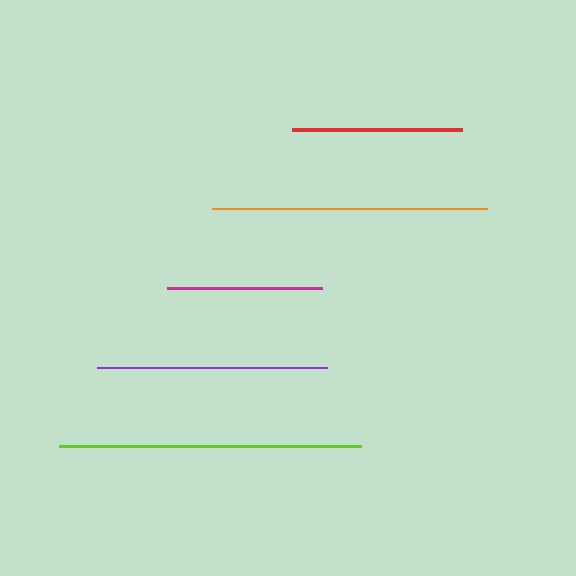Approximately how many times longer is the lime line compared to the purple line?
The lime line is approximately 1.3 times the length of the purple line.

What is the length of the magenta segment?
The magenta segment is approximately 154 pixels long.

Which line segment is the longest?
The lime line is the longest at approximately 302 pixels.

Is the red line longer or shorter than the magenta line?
The red line is longer than the magenta line.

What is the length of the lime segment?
The lime segment is approximately 302 pixels long.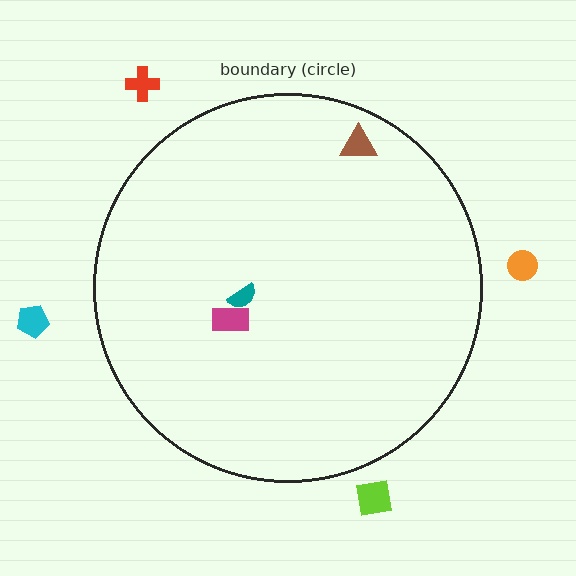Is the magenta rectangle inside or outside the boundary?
Inside.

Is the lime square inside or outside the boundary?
Outside.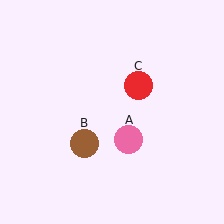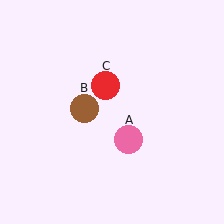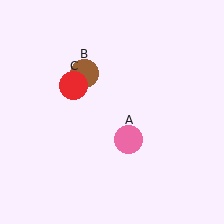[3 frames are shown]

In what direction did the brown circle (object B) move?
The brown circle (object B) moved up.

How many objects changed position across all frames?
2 objects changed position: brown circle (object B), red circle (object C).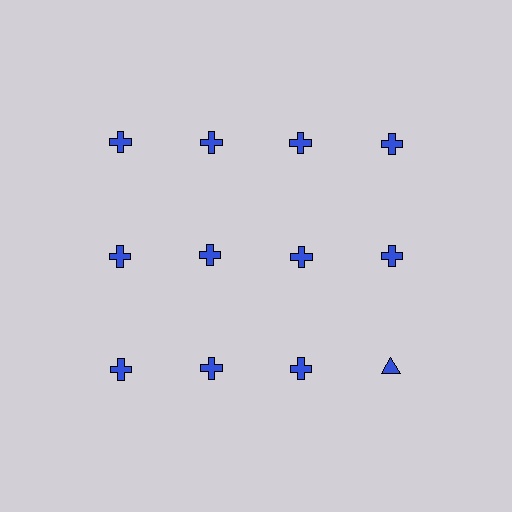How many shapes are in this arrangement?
There are 12 shapes arranged in a grid pattern.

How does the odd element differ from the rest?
It has a different shape: triangle instead of cross.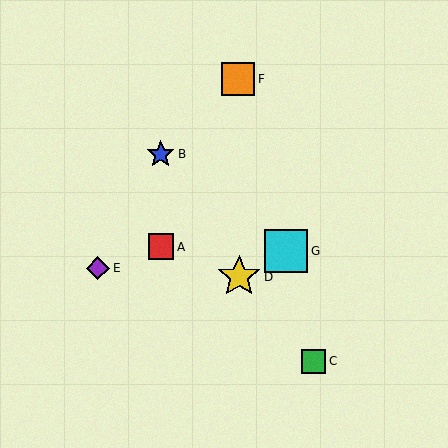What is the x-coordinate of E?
Object E is at x≈98.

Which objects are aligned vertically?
Objects A, B are aligned vertically.